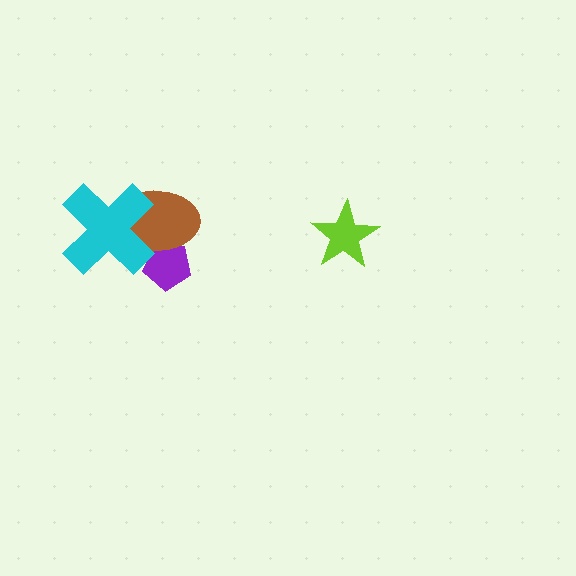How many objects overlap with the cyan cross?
1 object overlaps with the cyan cross.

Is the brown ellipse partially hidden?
Yes, it is partially covered by another shape.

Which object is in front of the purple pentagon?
The brown ellipse is in front of the purple pentagon.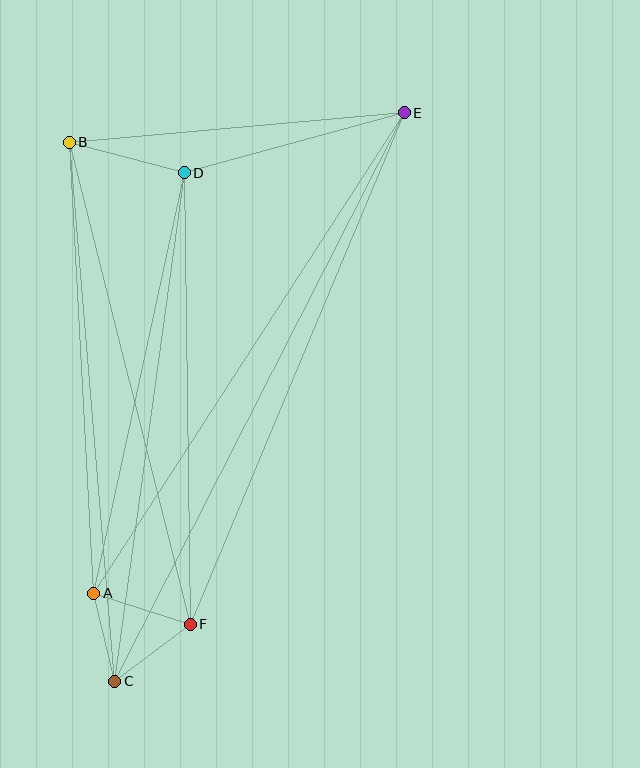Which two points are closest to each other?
Points A and C are closest to each other.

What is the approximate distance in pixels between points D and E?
The distance between D and E is approximately 228 pixels.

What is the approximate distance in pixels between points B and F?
The distance between B and F is approximately 497 pixels.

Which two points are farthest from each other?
Points C and E are farthest from each other.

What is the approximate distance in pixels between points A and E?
The distance between A and E is approximately 572 pixels.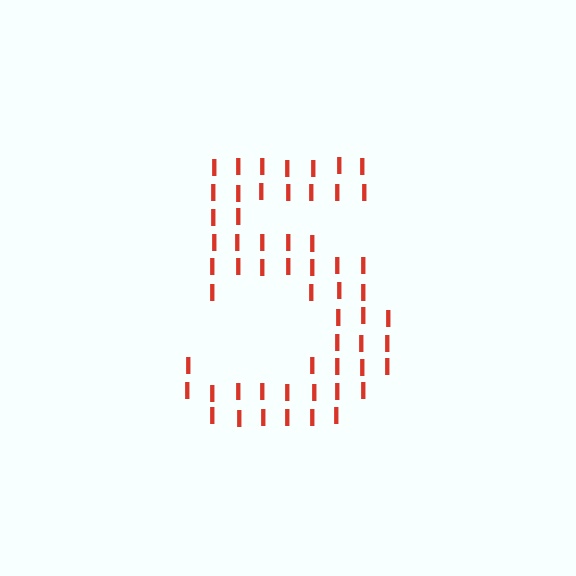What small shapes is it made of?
It is made of small letter I's.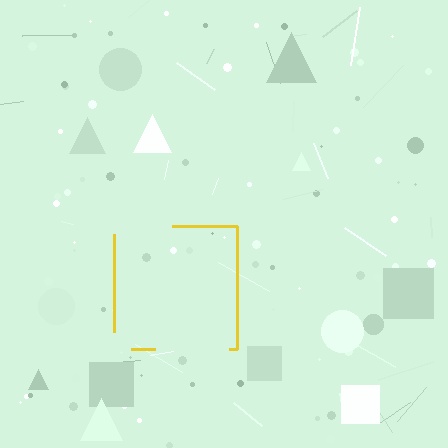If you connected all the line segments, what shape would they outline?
They would outline a square.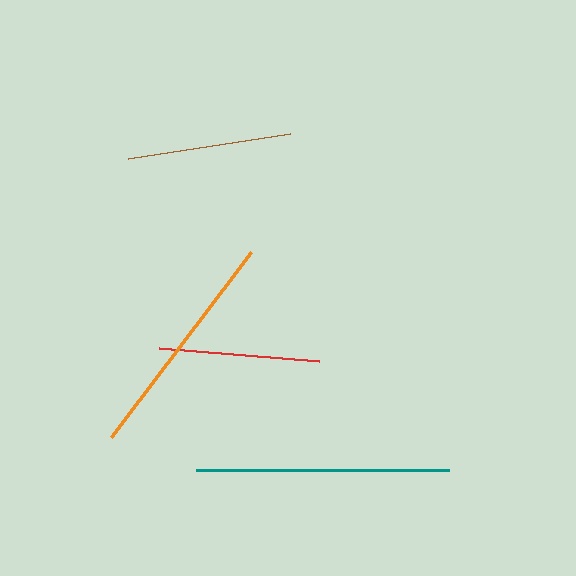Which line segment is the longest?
The teal line is the longest at approximately 253 pixels.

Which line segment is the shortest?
The red line is the shortest at approximately 161 pixels.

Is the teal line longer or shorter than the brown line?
The teal line is longer than the brown line.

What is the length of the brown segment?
The brown segment is approximately 165 pixels long.